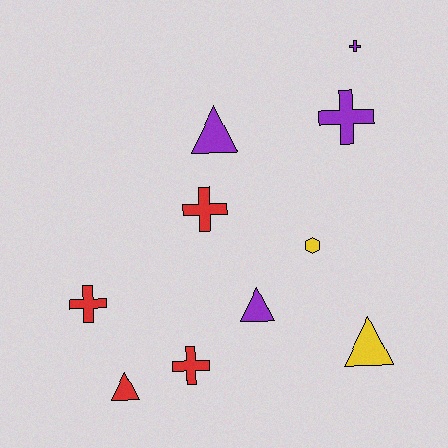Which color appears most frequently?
Purple, with 4 objects.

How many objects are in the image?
There are 10 objects.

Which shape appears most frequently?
Cross, with 5 objects.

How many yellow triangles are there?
There is 1 yellow triangle.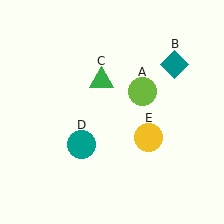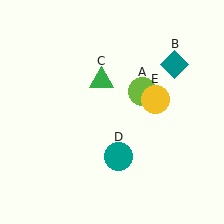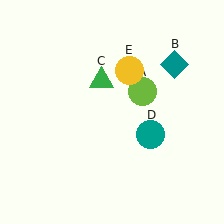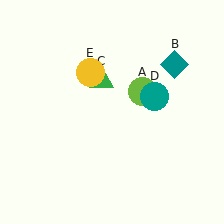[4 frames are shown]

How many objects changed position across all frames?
2 objects changed position: teal circle (object D), yellow circle (object E).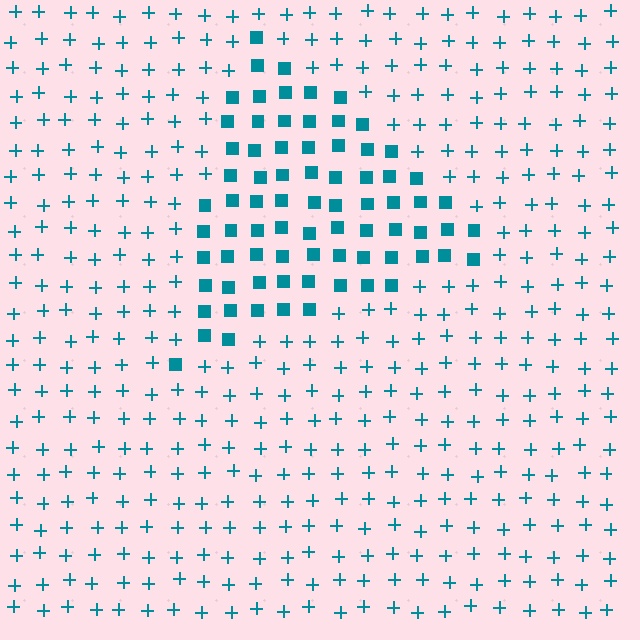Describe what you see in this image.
The image is filled with small teal elements arranged in a uniform grid. A triangle-shaped region contains squares, while the surrounding area contains plus signs. The boundary is defined purely by the change in element shape.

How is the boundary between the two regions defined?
The boundary is defined by a change in element shape: squares inside vs. plus signs outside. All elements share the same color and spacing.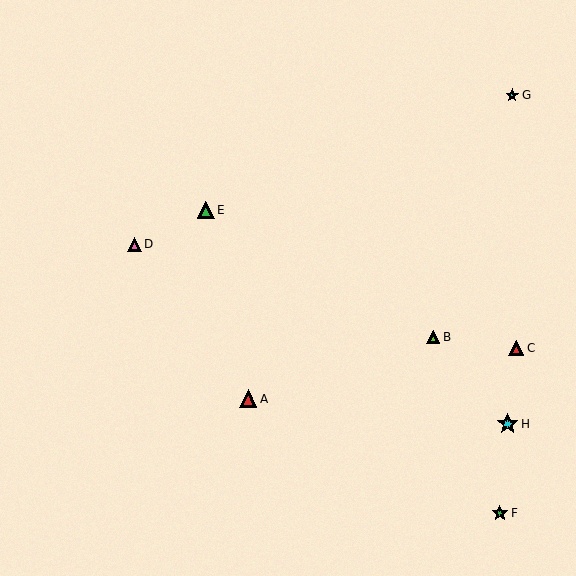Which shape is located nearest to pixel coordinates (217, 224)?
The green triangle (labeled E) at (206, 210) is nearest to that location.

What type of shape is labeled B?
Shape B is a lime triangle.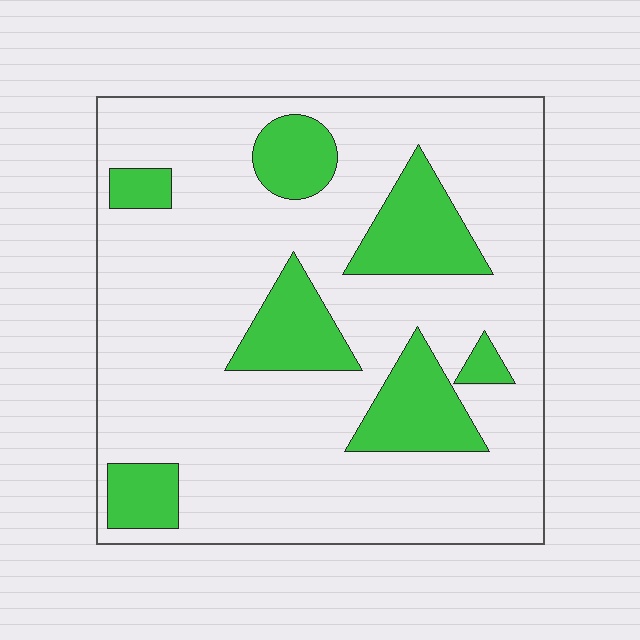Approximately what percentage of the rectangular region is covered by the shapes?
Approximately 20%.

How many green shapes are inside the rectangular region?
7.